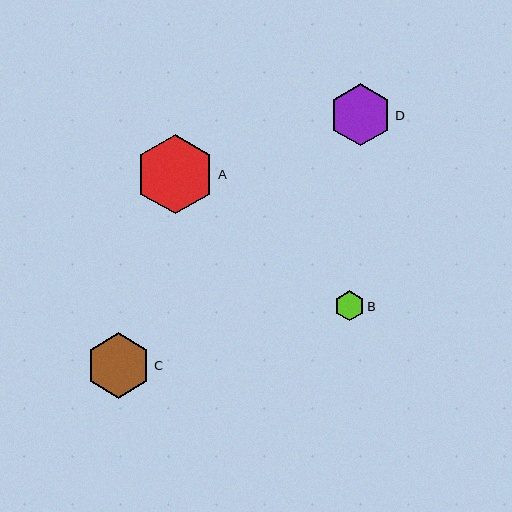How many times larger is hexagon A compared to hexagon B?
Hexagon A is approximately 2.7 times the size of hexagon B.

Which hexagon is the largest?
Hexagon A is the largest with a size of approximately 80 pixels.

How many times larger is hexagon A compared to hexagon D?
Hexagon A is approximately 1.3 times the size of hexagon D.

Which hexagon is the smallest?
Hexagon B is the smallest with a size of approximately 29 pixels.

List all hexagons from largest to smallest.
From largest to smallest: A, C, D, B.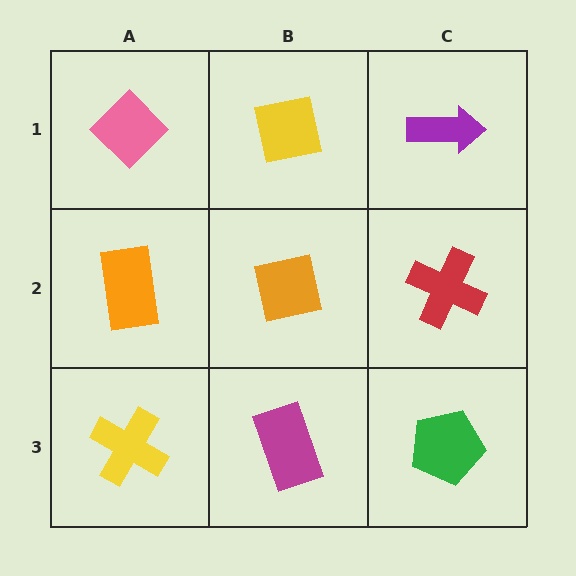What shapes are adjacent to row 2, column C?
A purple arrow (row 1, column C), a green pentagon (row 3, column C), an orange square (row 2, column B).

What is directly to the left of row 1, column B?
A pink diamond.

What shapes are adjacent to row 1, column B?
An orange square (row 2, column B), a pink diamond (row 1, column A), a purple arrow (row 1, column C).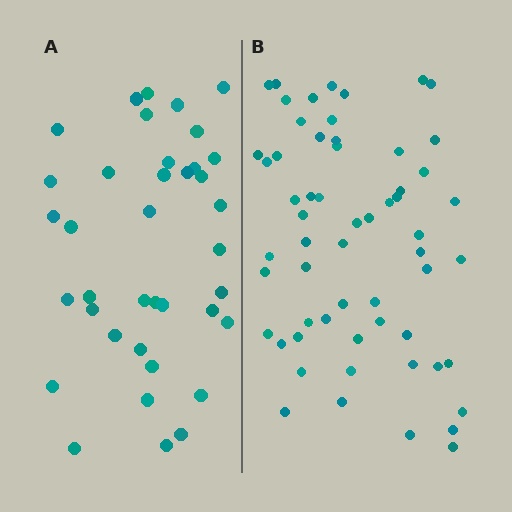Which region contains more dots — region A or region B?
Region B (the right region) has more dots.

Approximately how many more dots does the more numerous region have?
Region B has approximately 20 more dots than region A.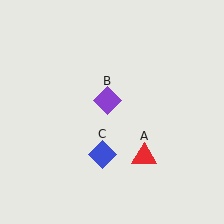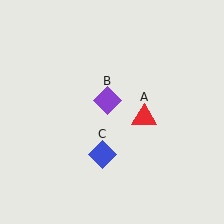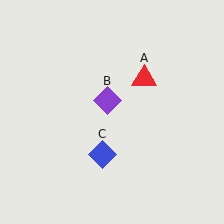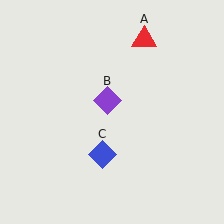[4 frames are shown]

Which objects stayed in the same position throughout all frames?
Purple diamond (object B) and blue diamond (object C) remained stationary.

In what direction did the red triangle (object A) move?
The red triangle (object A) moved up.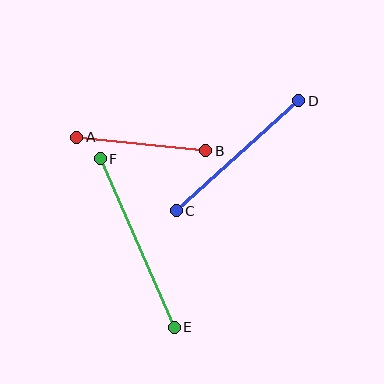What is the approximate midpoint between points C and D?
The midpoint is at approximately (238, 156) pixels.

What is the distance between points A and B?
The distance is approximately 130 pixels.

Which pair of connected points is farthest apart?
Points E and F are farthest apart.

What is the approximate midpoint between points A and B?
The midpoint is at approximately (141, 144) pixels.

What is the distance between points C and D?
The distance is approximately 165 pixels.